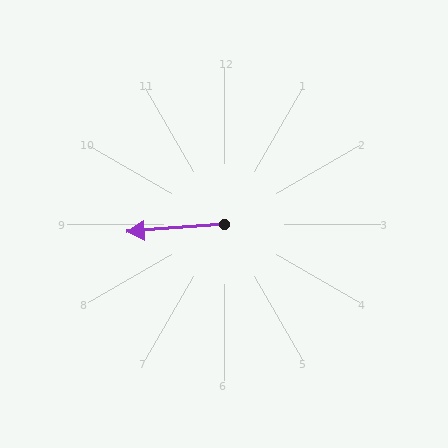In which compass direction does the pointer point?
West.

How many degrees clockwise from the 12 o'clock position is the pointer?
Approximately 265 degrees.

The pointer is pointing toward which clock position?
Roughly 9 o'clock.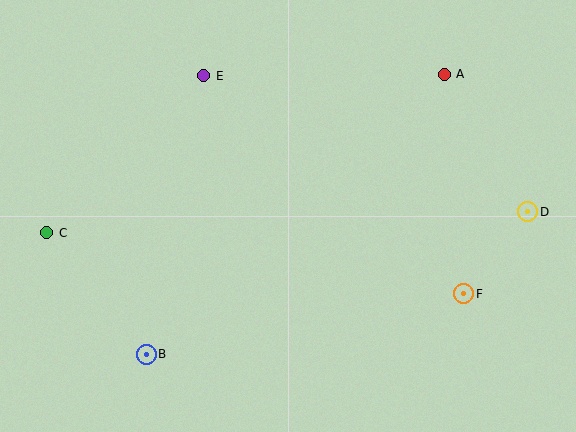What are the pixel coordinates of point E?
Point E is at (204, 76).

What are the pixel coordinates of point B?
Point B is at (146, 354).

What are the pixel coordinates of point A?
Point A is at (444, 74).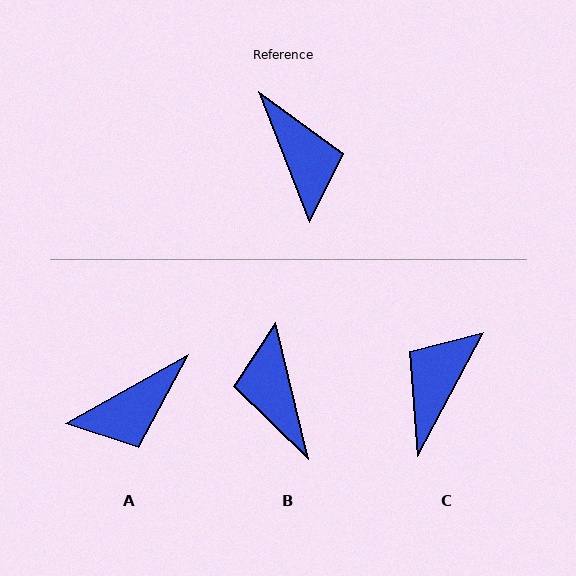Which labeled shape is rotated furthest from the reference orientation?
B, about 172 degrees away.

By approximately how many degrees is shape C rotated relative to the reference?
Approximately 131 degrees counter-clockwise.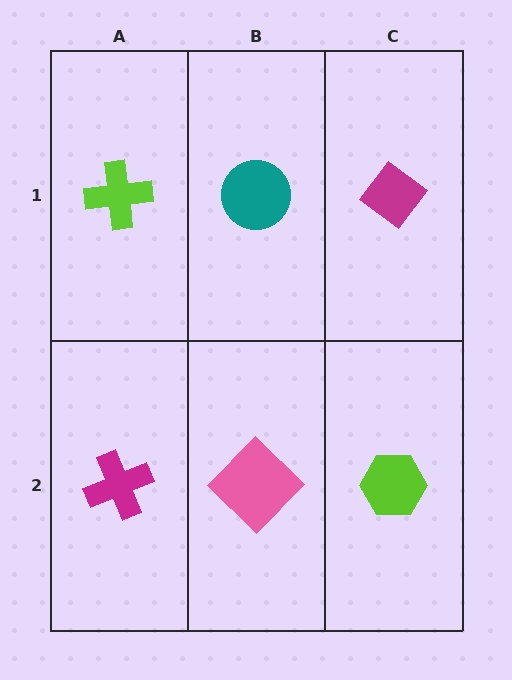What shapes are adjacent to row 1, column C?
A lime hexagon (row 2, column C), a teal circle (row 1, column B).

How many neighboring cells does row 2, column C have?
2.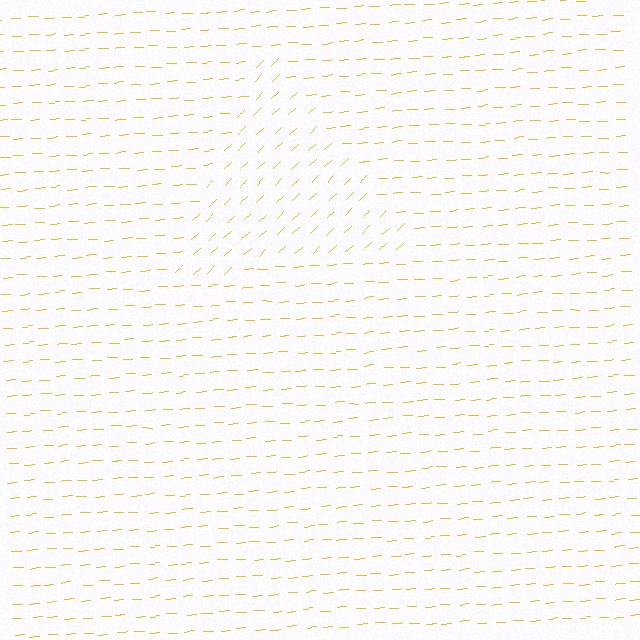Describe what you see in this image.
The image is filled with small yellow line segments. A triangle region in the image has lines oriented differently from the surrounding lines, creating a visible texture boundary.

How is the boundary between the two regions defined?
The boundary is defined purely by a change in line orientation (approximately 40 degrees difference). All lines are the same color and thickness.